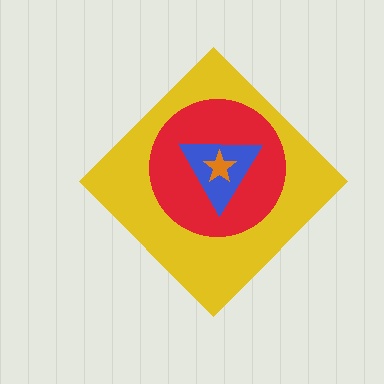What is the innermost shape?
The orange star.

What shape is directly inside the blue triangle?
The orange star.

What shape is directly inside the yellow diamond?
The red circle.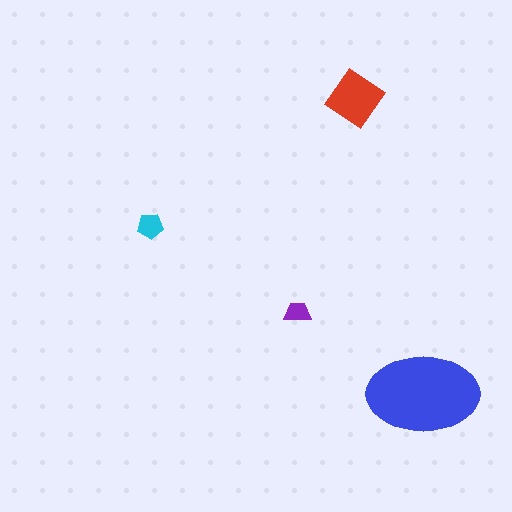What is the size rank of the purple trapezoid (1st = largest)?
4th.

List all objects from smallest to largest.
The purple trapezoid, the cyan pentagon, the red diamond, the blue ellipse.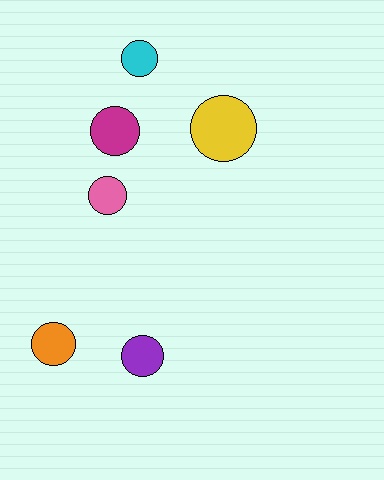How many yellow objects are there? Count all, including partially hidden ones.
There is 1 yellow object.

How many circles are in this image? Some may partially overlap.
There are 6 circles.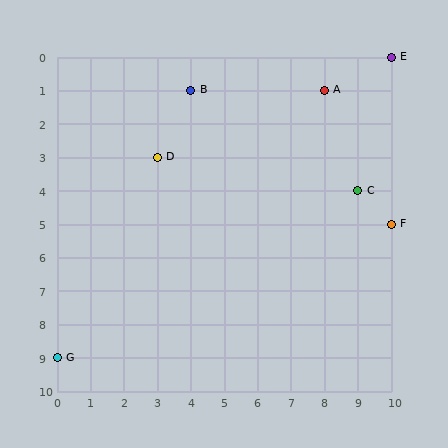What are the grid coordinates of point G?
Point G is at grid coordinates (0, 9).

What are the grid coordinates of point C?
Point C is at grid coordinates (9, 4).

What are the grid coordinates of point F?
Point F is at grid coordinates (10, 5).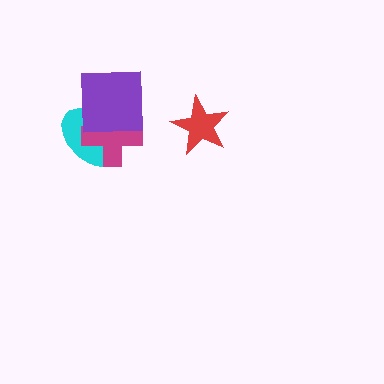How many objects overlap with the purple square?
2 objects overlap with the purple square.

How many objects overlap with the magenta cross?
2 objects overlap with the magenta cross.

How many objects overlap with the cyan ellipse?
2 objects overlap with the cyan ellipse.